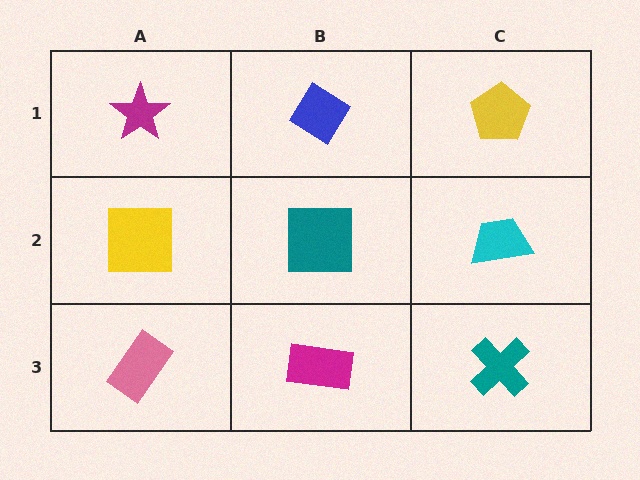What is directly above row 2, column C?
A yellow pentagon.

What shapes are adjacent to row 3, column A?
A yellow square (row 2, column A), a magenta rectangle (row 3, column B).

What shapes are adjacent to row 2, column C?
A yellow pentagon (row 1, column C), a teal cross (row 3, column C), a teal square (row 2, column B).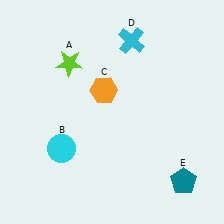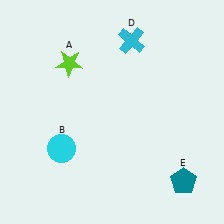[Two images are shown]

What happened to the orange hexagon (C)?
The orange hexagon (C) was removed in Image 2. It was in the top-left area of Image 1.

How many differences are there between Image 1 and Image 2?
There is 1 difference between the two images.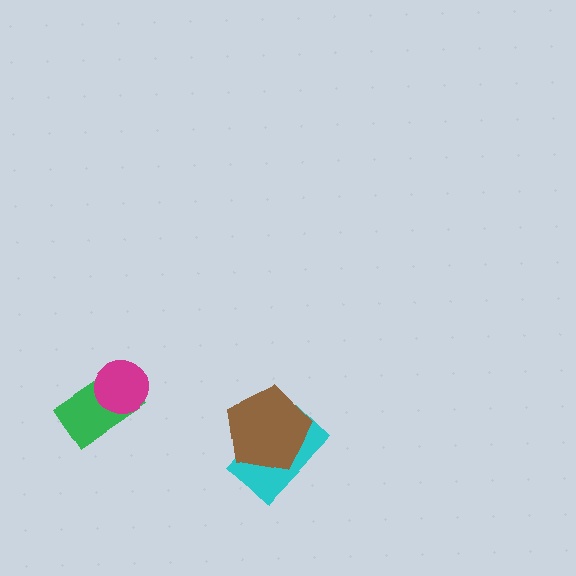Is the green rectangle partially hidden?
Yes, it is partially covered by another shape.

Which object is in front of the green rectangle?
The magenta circle is in front of the green rectangle.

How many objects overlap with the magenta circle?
1 object overlaps with the magenta circle.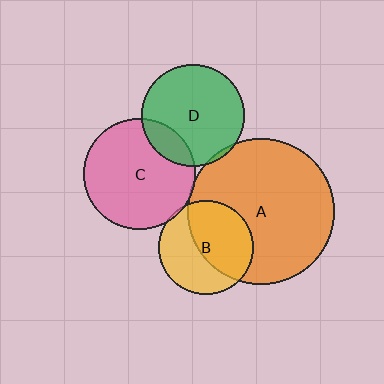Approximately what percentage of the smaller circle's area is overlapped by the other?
Approximately 5%.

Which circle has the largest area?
Circle A (orange).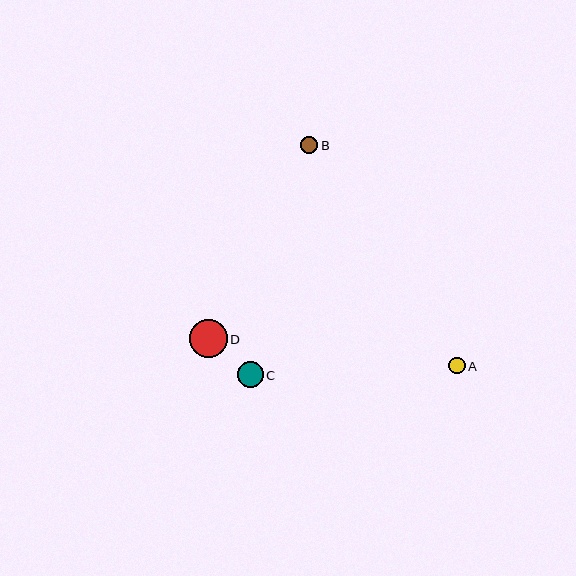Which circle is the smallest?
Circle A is the smallest with a size of approximately 16 pixels.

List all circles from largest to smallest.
From largest to smallest: D, C, B, A.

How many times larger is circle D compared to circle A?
Circle D is approximately 2.3 times the size of circle A.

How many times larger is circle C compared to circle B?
Circle C is approximately 1.5 times the size of circle B.